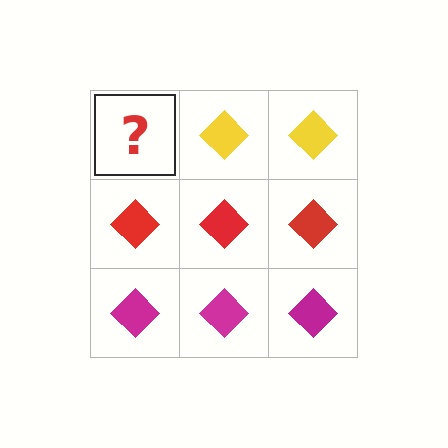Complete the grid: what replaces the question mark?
The question mark should be replaced with a yellow diamond.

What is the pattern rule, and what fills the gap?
The rule is that each row has a consistent color. The gap should be filled with a yellow diamond.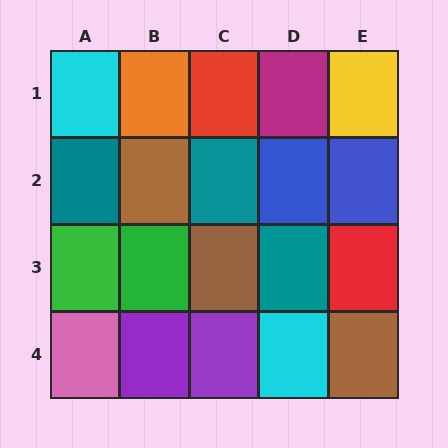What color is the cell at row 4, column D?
Cyan.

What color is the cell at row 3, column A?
Green.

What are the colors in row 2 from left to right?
Teal, brown, teal, blue, blue.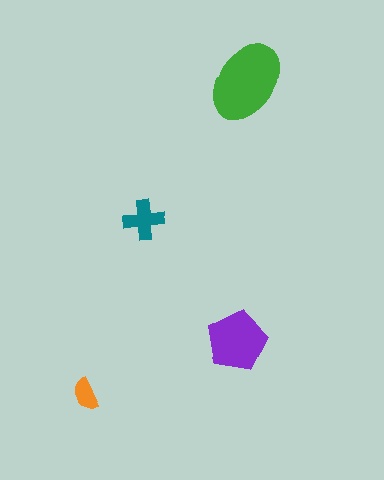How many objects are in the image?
There are 4 objects in the image.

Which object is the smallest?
The orange semicircle.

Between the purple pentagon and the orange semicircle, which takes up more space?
The purple pentagon.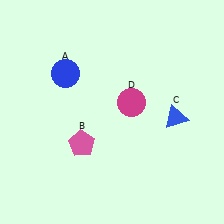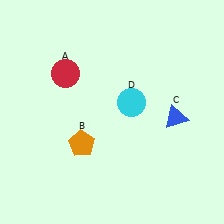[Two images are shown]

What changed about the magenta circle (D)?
In Image 1, D is magenta. In Image 2, it changed to cyan.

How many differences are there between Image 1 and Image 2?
There are 3 differences between the two images.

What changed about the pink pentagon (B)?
In Image 1, B is pink. In Image 2, it changed to orange.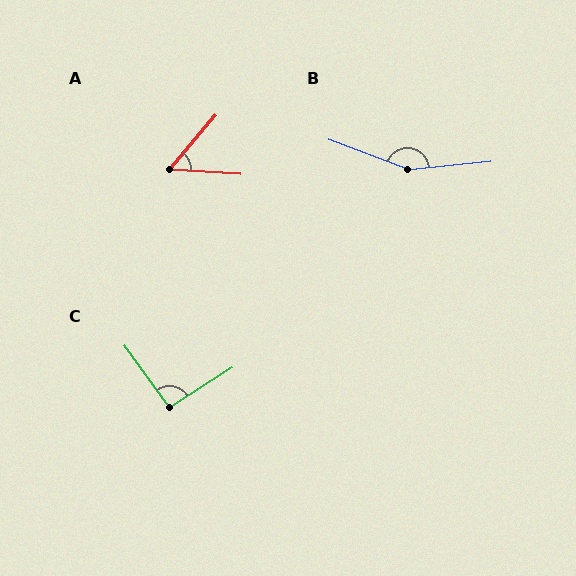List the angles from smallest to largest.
A (53°), C (93°), B (154°).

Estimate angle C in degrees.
Approximately 93 degrees.